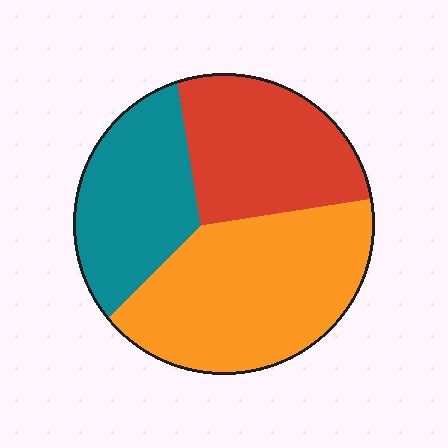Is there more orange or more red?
Orange.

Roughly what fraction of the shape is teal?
Teal takes up about one quarter (1/4) of the shape.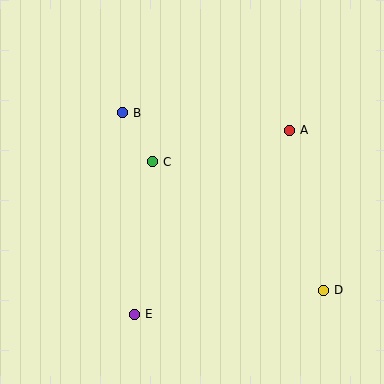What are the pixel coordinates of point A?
Point A is at (290, 130).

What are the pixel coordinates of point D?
Point D is at (324, 290).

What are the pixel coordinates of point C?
Point C is at (153, 162).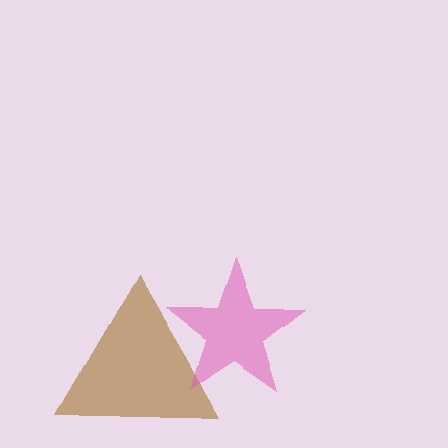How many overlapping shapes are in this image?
There are 2 overlapping shapes in the image.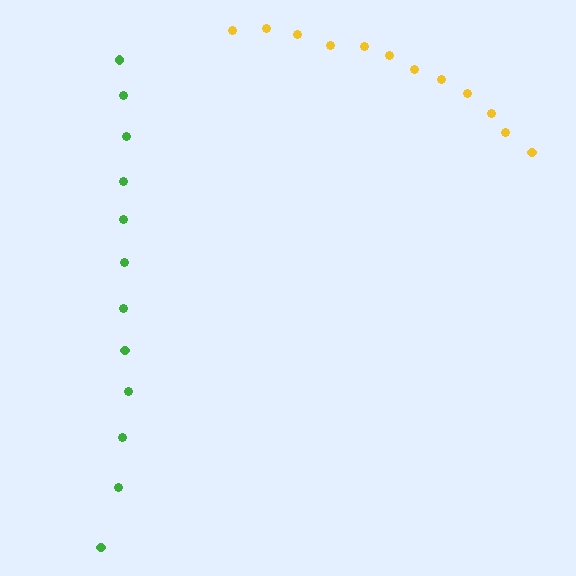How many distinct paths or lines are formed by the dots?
There are 2 distinct paths.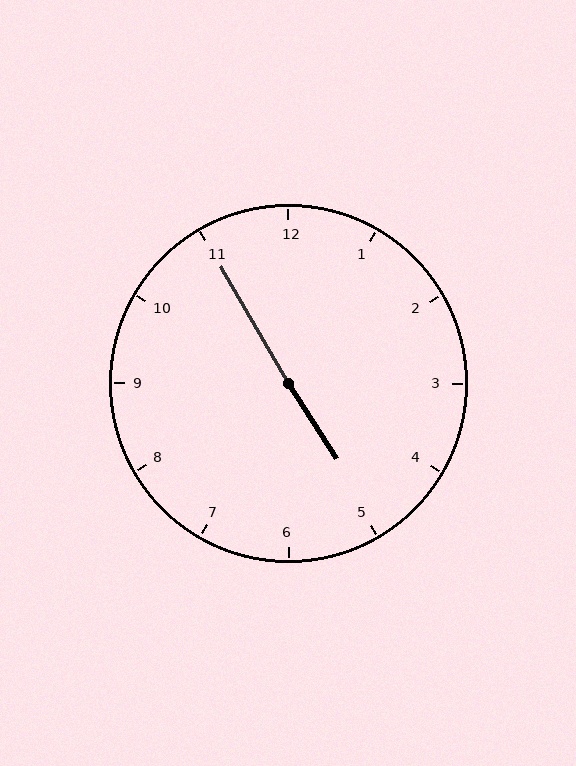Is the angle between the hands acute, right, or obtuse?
It is obtuse.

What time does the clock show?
4:55.